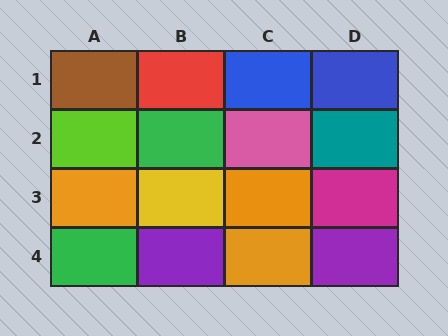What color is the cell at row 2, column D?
Teal.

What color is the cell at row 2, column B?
Green.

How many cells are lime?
1 cell is lime.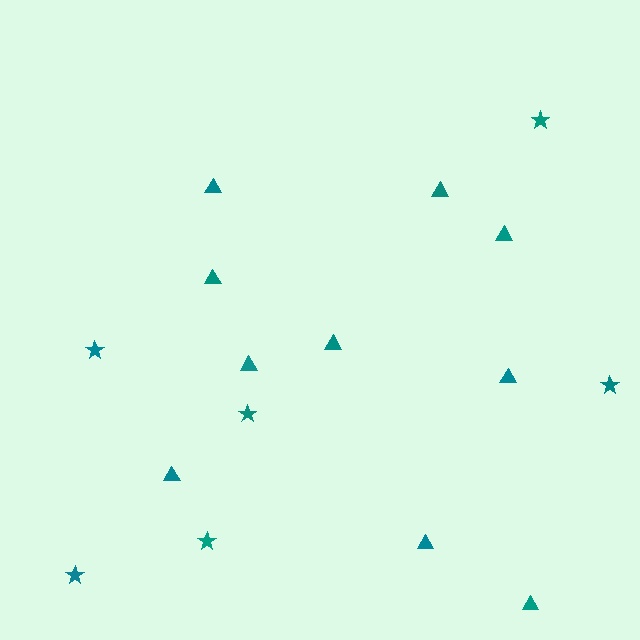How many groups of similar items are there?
There are 2 groups: one group of stars (6) and one group of triangles (10).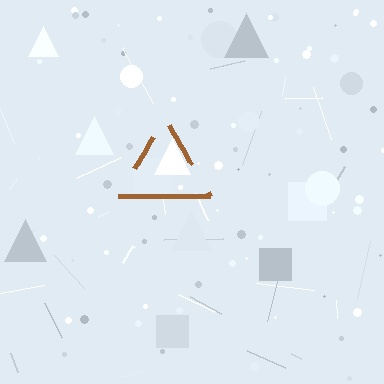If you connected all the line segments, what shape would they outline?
They would outline a triangle.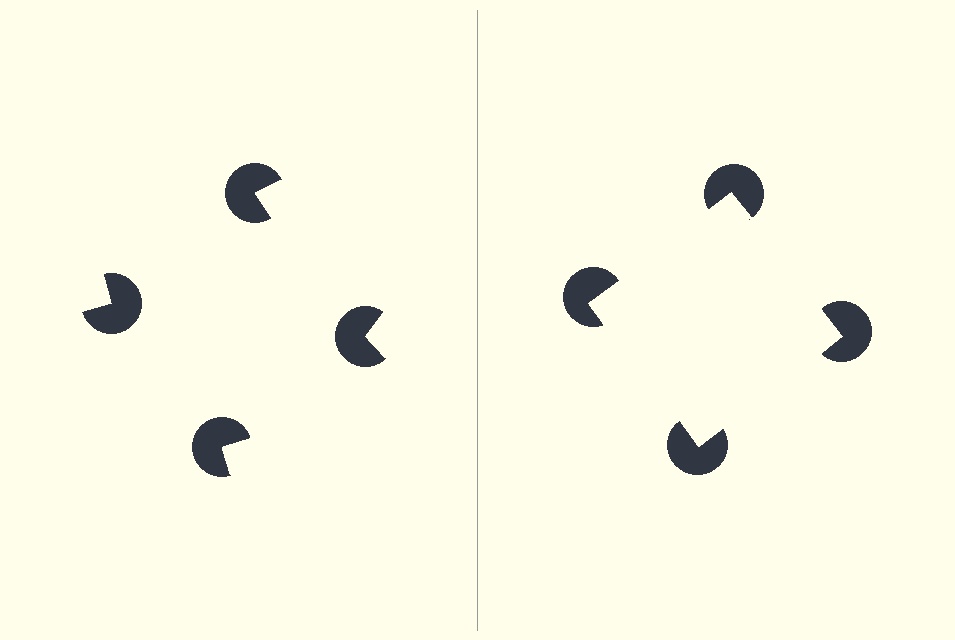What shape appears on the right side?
An illusory square.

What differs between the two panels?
The pac-man discs are positioned identically on both sides; only the wedge orientations differ. On the right they align to a square; on the left they are misaligned.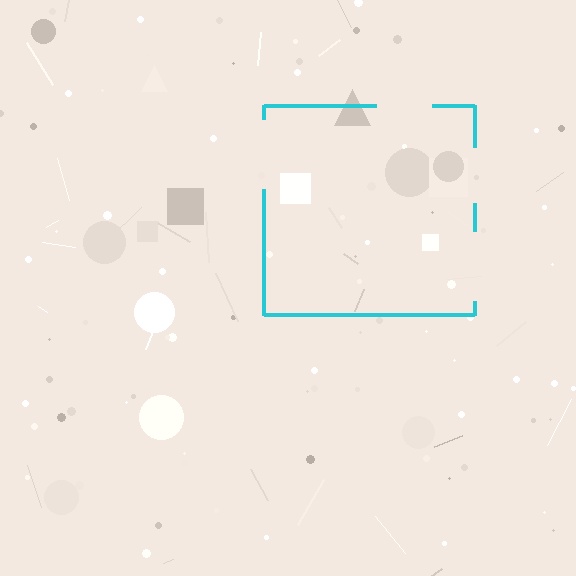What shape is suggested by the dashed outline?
The dashed outline suggests a square.